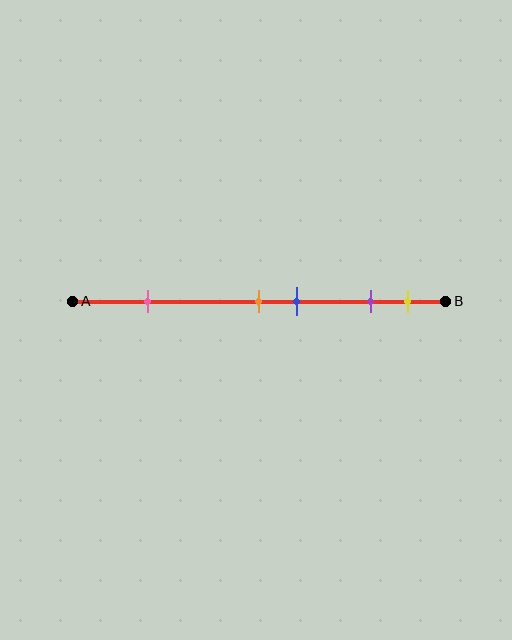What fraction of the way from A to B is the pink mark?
The pink mark is approximately 20% (0.2) of the way from A to B.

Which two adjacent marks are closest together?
The orange and blue marks are the closest adjacent pair.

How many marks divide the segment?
There are 5 marks dividing the segment.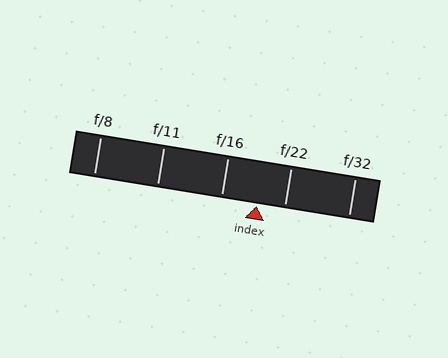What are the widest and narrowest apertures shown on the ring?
The widest aperture shown is f/8 and the narrowest is f/32.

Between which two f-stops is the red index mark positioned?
The index mark is between f/16 and f/22.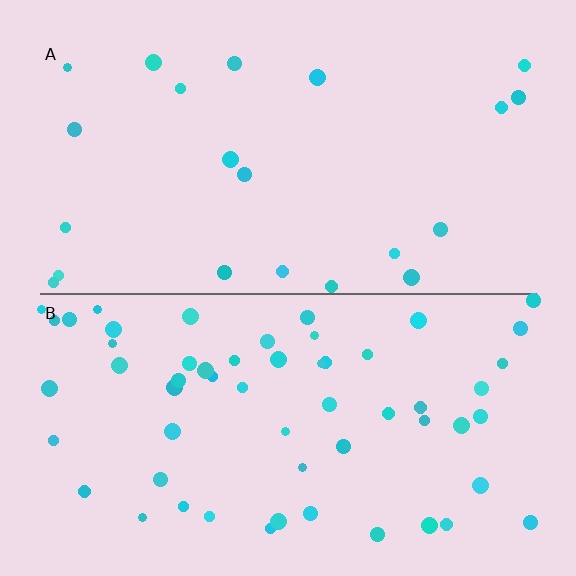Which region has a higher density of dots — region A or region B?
B (the bottom).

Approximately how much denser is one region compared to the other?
Approximately 2.7× — region B over region A.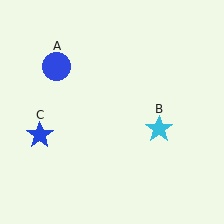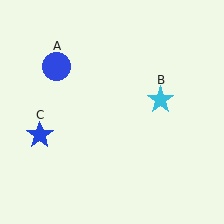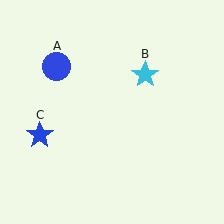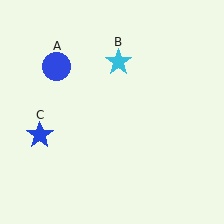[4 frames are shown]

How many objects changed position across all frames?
1 object changed position: cyan star (object B).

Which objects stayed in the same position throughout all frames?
Blue circle (object A) and blue star (object C) remained stationary.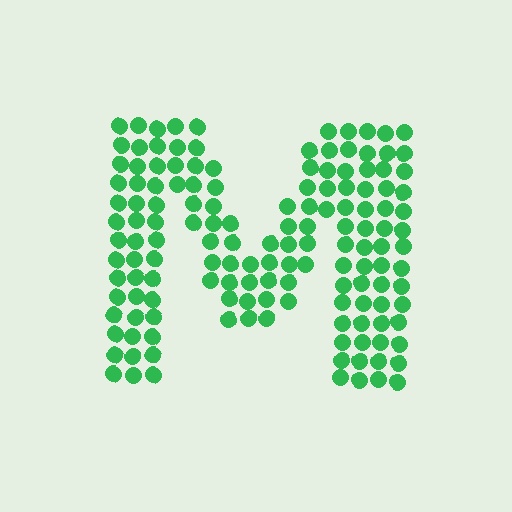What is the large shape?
The large shape is the letter M.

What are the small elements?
The small elements are circles.